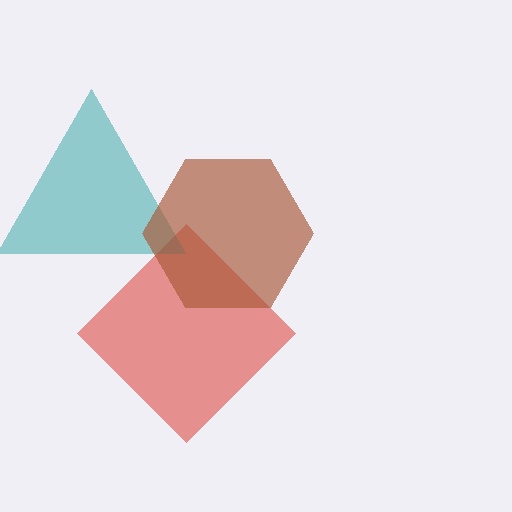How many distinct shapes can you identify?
There are 3 distinct shapes: a red diamond, a teal triangle, a brown hexagon.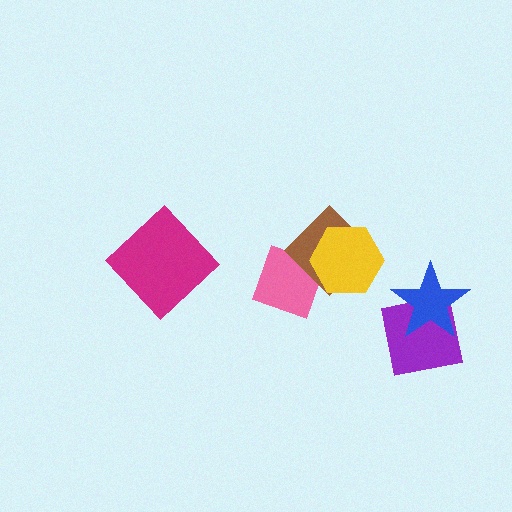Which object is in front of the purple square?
The blue star is in front of the purple square.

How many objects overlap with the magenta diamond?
0 objects overlap with the magenta diamond.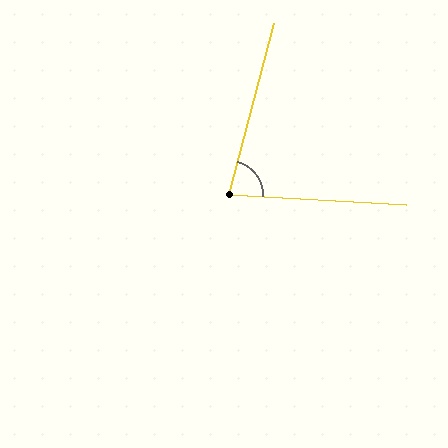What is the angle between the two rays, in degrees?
Approximately 78 degrees.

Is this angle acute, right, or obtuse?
It is acute.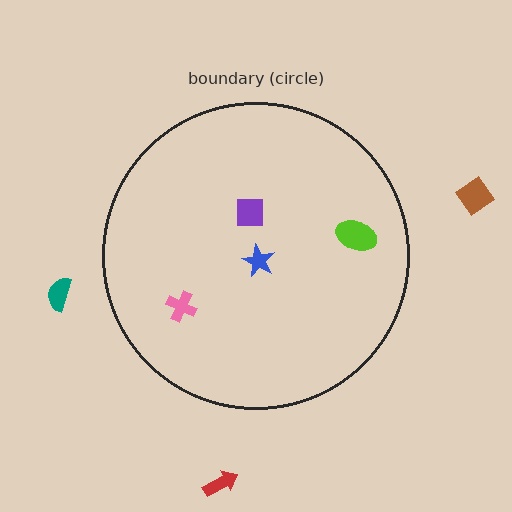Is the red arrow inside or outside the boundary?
Outside.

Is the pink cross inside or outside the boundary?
Inside.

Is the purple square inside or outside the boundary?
Inside.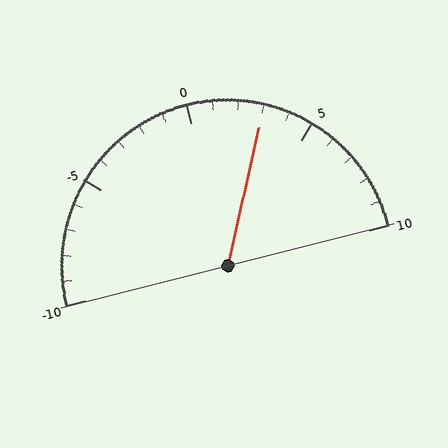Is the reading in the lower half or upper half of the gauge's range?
The reading is in the upper half of the range (-10 to 10).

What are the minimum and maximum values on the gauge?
The gauge ranges from -10 to 10.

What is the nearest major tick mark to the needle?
The nearest major tick mark is 5.